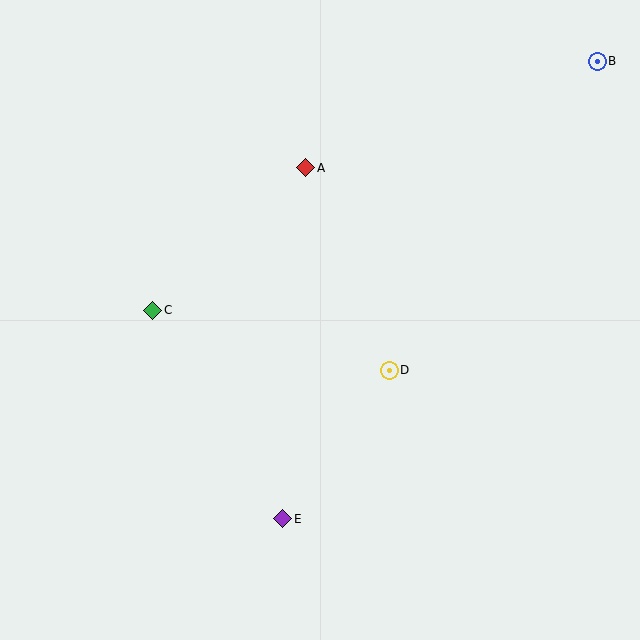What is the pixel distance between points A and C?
The distance between A and C is 209 pixels.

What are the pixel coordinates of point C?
Point C is at (153, 310).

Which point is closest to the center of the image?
Point D at (389, 370) is closest to the center.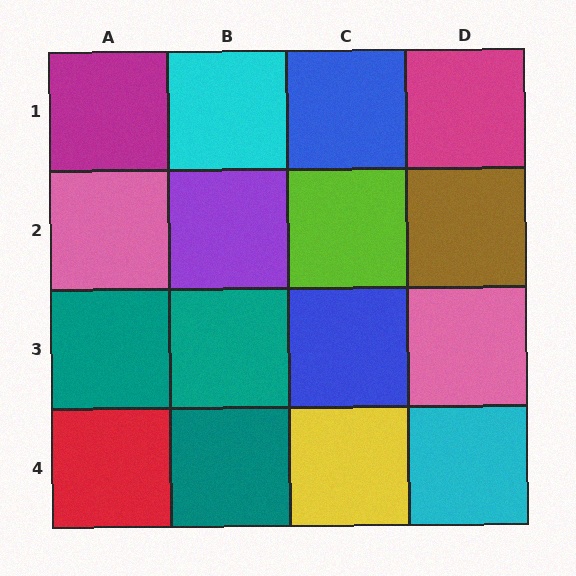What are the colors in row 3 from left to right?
Teal, teal, blue, pink.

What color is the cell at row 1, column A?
Magenta.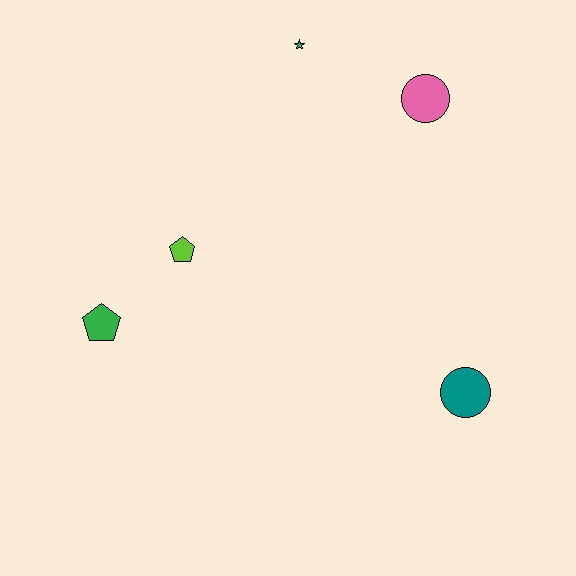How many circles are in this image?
There are 2 circles.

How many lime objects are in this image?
There is 1 lime object.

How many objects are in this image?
There are 5 objects.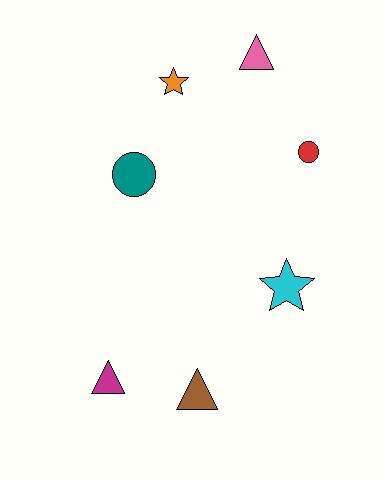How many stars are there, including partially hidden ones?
There are 2 stars.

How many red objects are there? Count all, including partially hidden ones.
There is 1 red object.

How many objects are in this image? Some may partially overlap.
There are 7 objects.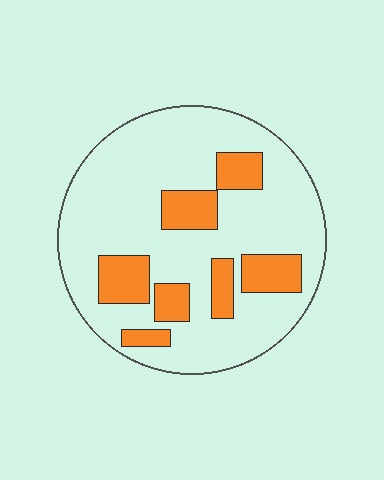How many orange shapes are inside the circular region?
7.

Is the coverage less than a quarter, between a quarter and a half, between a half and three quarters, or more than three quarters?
Less than a quarter.